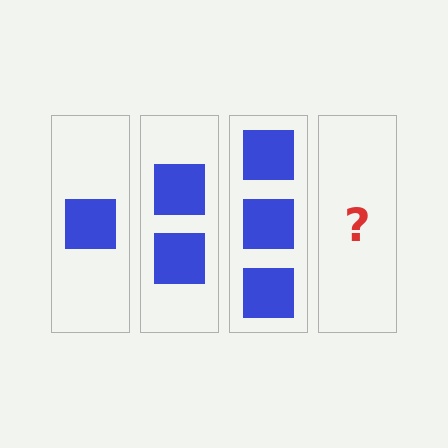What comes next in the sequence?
The next element should be 4 squares.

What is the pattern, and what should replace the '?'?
The pattern is that each step adds one more square. The '?' should be 4 squares.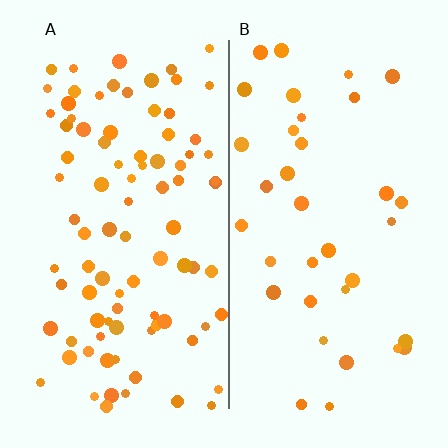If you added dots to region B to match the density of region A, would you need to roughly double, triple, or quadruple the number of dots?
Approximately double.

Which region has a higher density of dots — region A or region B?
A (the left).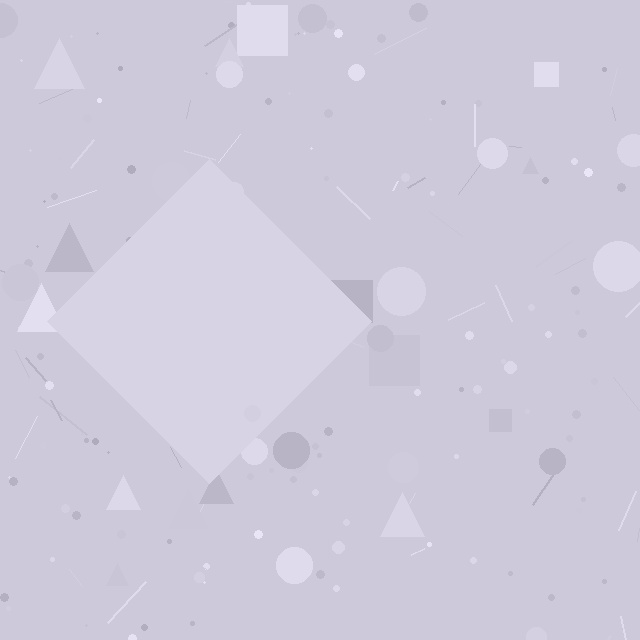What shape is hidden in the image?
A diamond is hidden in the image.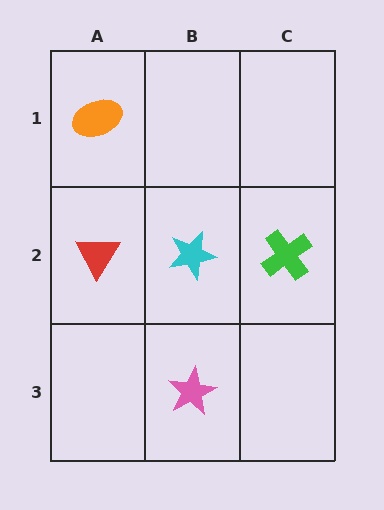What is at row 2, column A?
A red triangle.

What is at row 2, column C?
A green cross.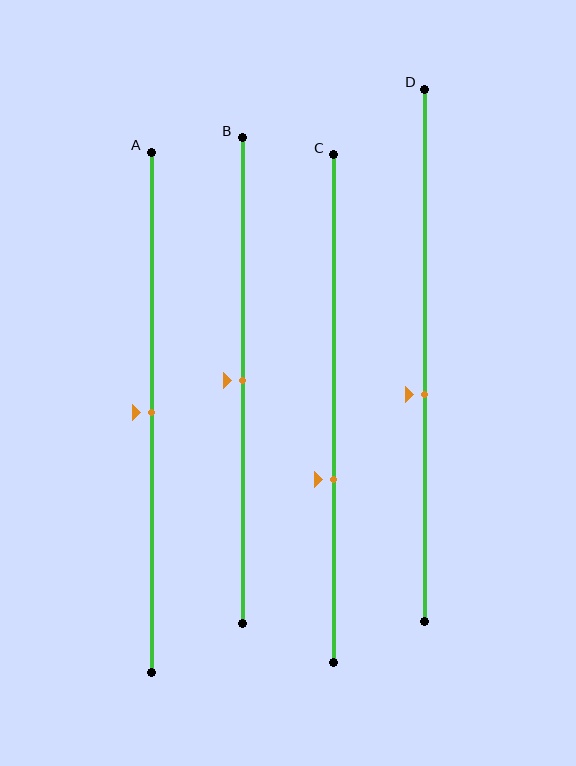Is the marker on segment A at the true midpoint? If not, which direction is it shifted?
Yes, the marker on segment A is at the true midpoint.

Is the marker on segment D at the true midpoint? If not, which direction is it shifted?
No, the marker on segment D is shifted downward by about 7% of the segment length.